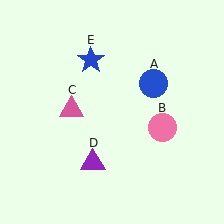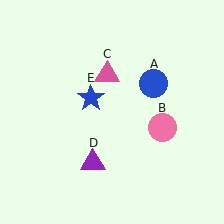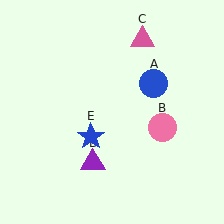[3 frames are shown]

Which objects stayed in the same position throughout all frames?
Blue circle (object A) and pink circle (object B) and purple triangle (object D) remained stationary.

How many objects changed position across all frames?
2 objects changed position: pink triangle (object C), blue star (object E).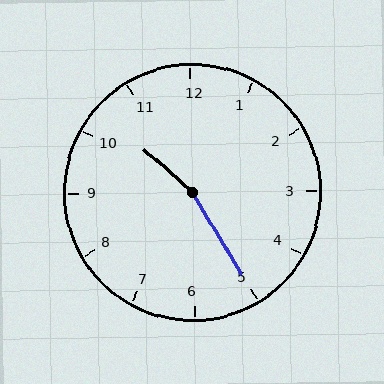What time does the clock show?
10:25.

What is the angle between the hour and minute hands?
Approximately 162 degrees.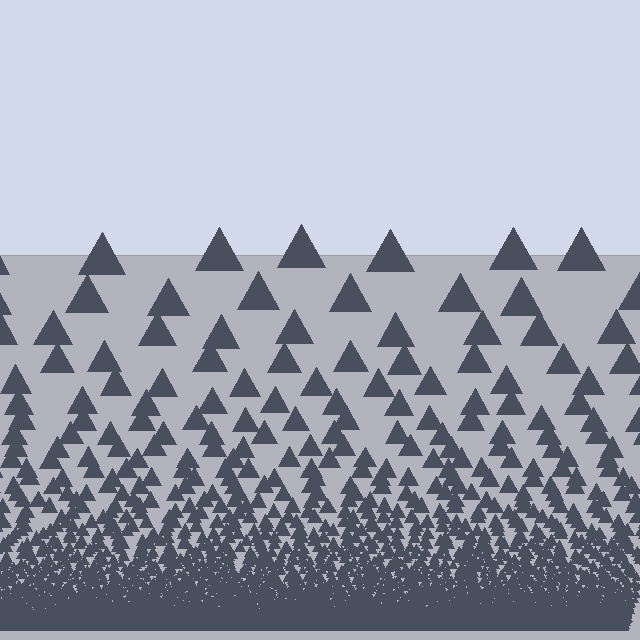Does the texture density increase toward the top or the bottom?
Density increases toward the bottom.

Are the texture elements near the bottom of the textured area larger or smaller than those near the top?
Smaller. The gradient is inverted — elements near the bottom are smaller and denser.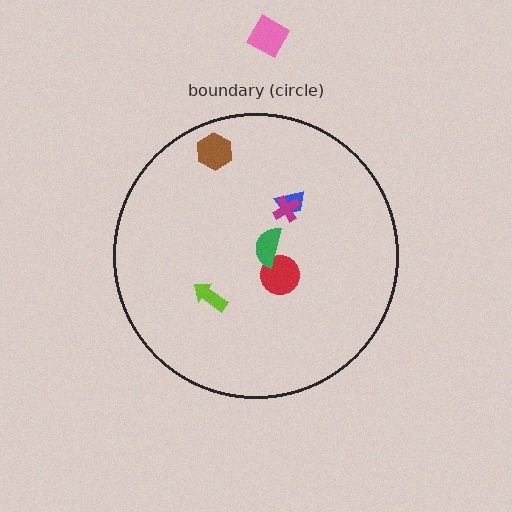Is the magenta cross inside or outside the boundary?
Inside.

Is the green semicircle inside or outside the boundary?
Inside.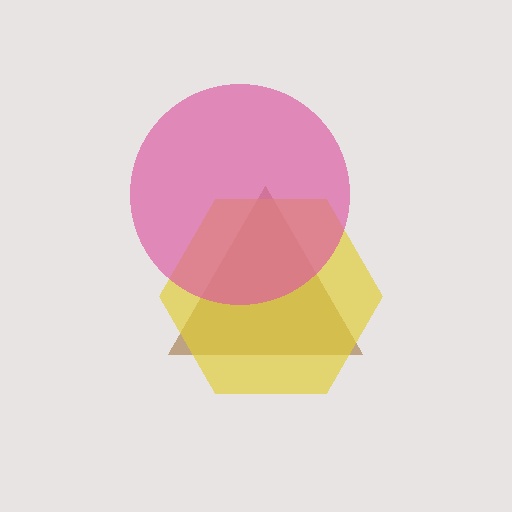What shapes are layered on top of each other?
The layered shapes are: a brown triangle, a yellow hexagon, a pink circle.